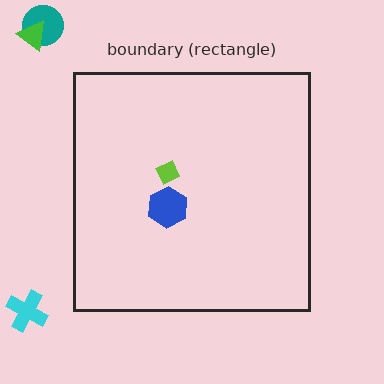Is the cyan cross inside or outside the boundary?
Outside.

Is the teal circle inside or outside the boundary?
Outside.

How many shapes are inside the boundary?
2 inside, 3 outside.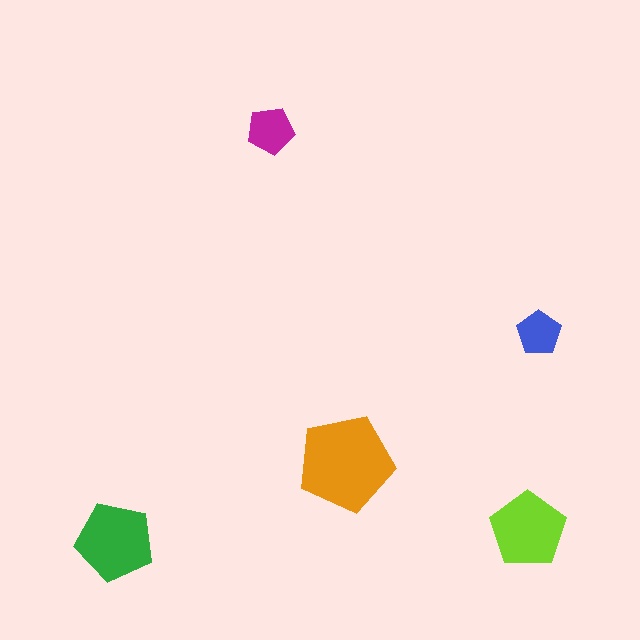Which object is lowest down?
The green pentagon is bottommost.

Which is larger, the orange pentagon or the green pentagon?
The orange one.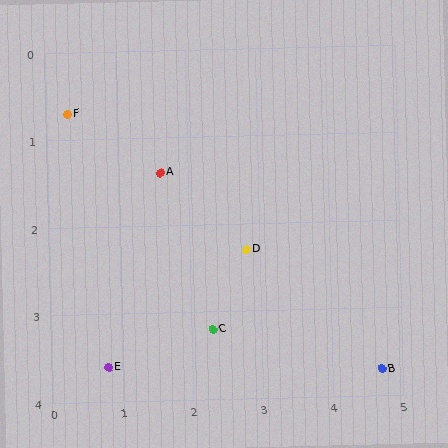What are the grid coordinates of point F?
Point F is at approximately (0.3, 0.7).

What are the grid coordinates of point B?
Point B is at approximately (4.7, 3.7).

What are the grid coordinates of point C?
Point C is at approximately (2.3, 3.2).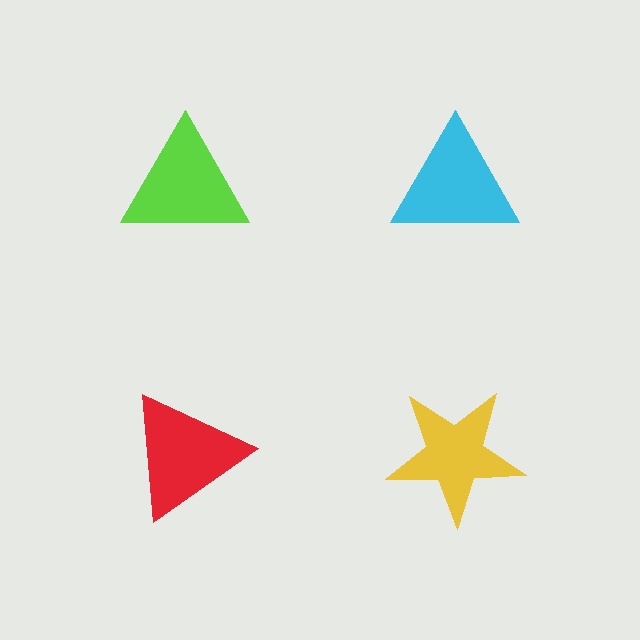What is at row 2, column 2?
A yellow star.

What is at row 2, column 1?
A red triangle.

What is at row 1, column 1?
A lime triangle.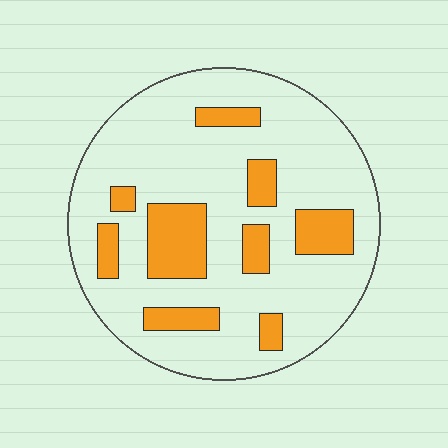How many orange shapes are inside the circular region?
9.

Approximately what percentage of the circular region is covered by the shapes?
Approximately 20%.